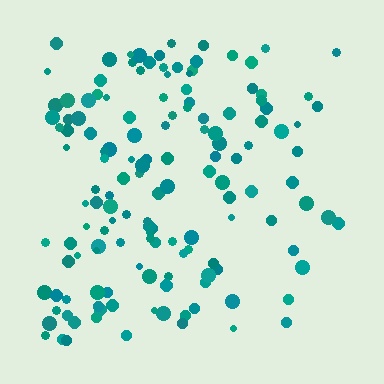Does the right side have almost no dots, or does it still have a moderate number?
Still a moderate number, just noticeably fewer than the left.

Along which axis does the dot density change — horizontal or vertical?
Horizontal.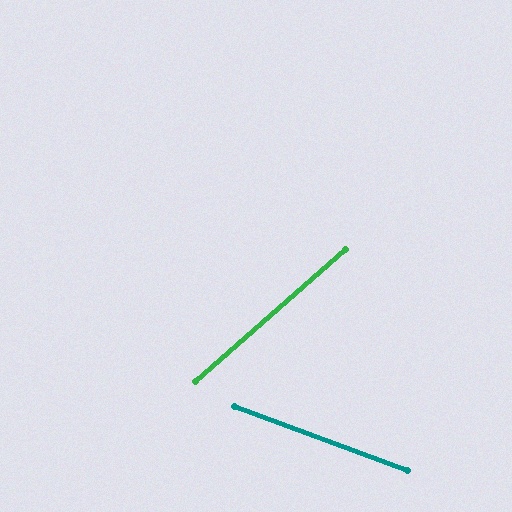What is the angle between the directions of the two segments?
Approximately 61 degrees.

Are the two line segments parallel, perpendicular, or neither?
Neither parallel nor perpendicular — they differ by about 61°.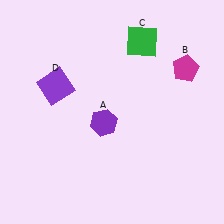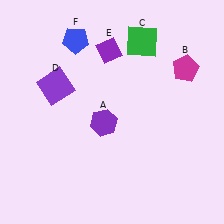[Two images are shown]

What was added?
A purple diamond (E), a blue pentagon (F) were added in Image 2.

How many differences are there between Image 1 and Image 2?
There are 2 differences between the two images.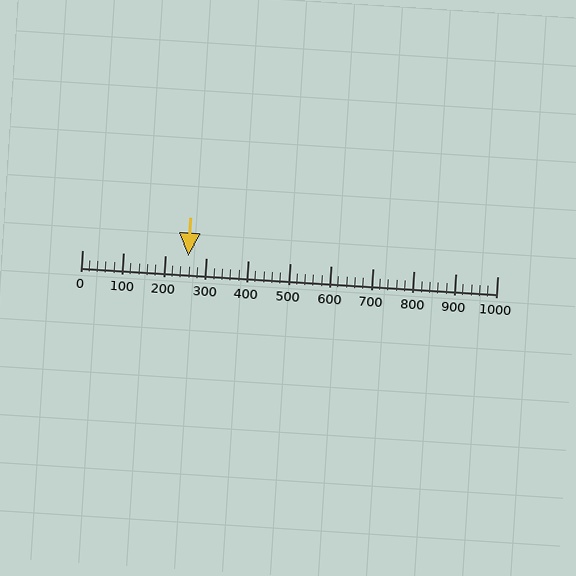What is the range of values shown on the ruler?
The ruler shows values from 0 to 1000.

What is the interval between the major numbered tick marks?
The major tick marks are spaced 100 units apart.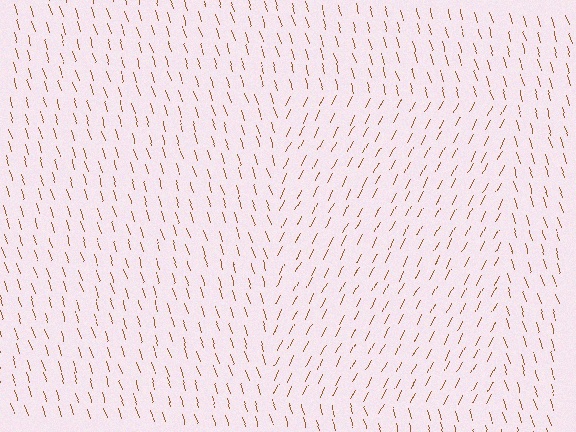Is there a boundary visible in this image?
Yes, there is a texture boundary formed by a change in line orientation.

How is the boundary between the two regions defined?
The boundary is defined purely by a change in line orientation (approximately 45 degrees difference). All lines are the same color and thickness.